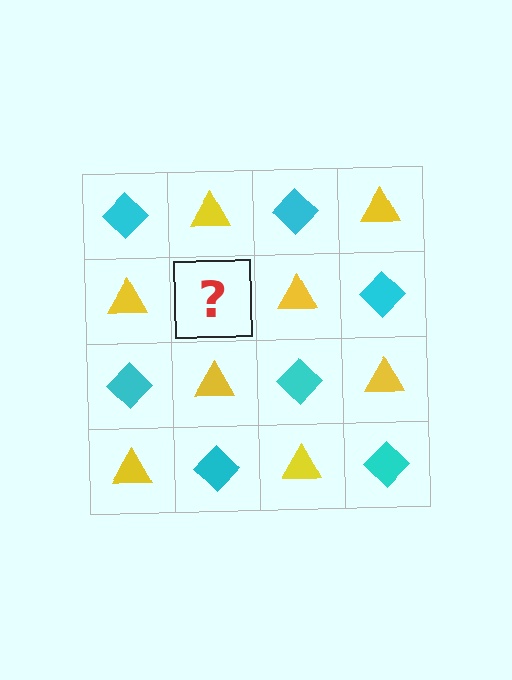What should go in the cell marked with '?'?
The missing cell should contain a cyan diamond.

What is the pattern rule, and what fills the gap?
The rule is that it alternates cyan diamond and yellow triangle in a checkerboard pattern. The gap should be filled with a cyan diamond.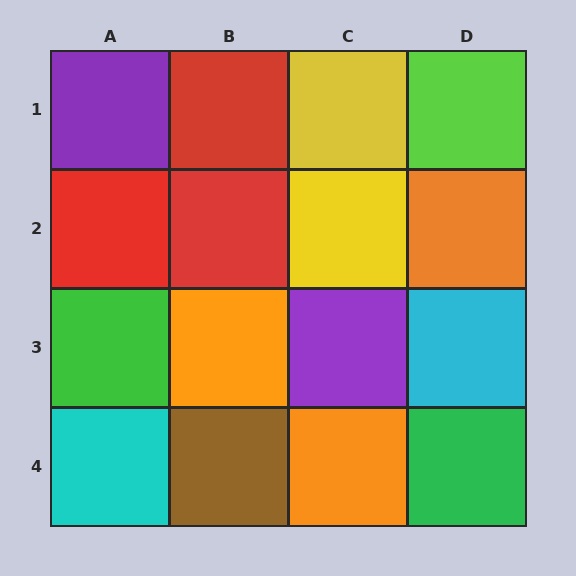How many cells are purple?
2 cells are purple.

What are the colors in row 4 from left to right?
Cyan, brown, orange, green.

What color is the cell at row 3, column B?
Orange.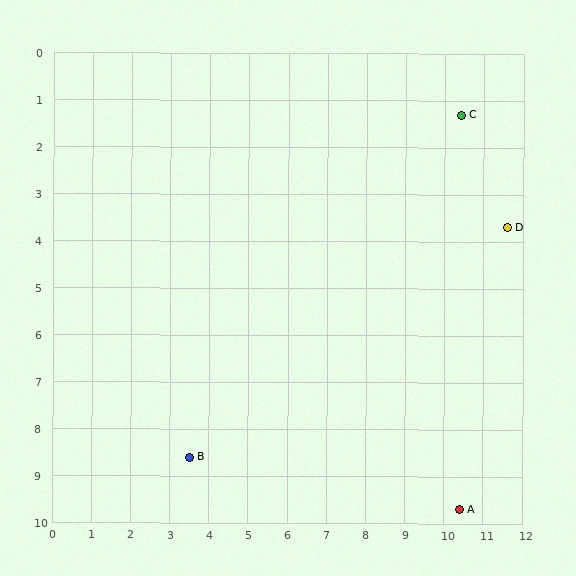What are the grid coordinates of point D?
Point D is at approximately (11.6, 3.7).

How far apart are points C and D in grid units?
Points C and D are about 2.7 grid units apart.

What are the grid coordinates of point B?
Point B is at approximately (3.5, 8.6).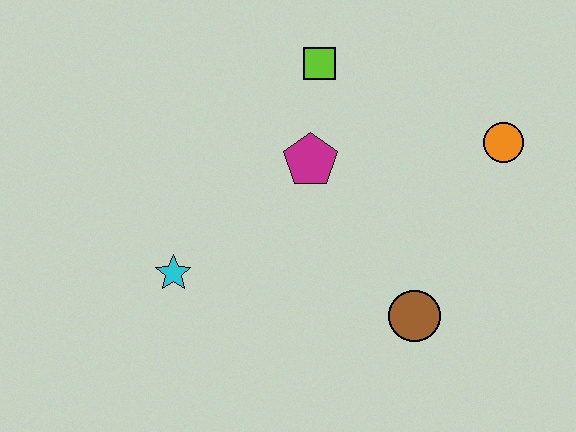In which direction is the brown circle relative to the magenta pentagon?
The brown circle is below the magenta pentagon.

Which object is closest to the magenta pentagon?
The lime square is closest to the magenta pentagon.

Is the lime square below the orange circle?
No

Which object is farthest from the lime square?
The brown circle is farthest from the lime square.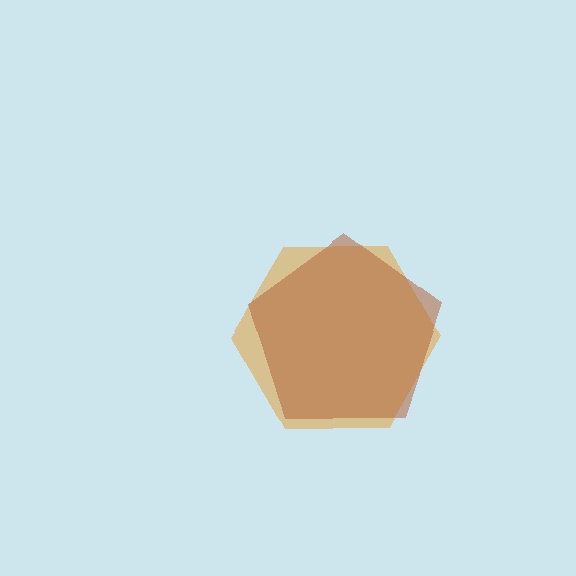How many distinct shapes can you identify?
There are 2 distinct shapes: an orange hexagon, a brown pentagon.